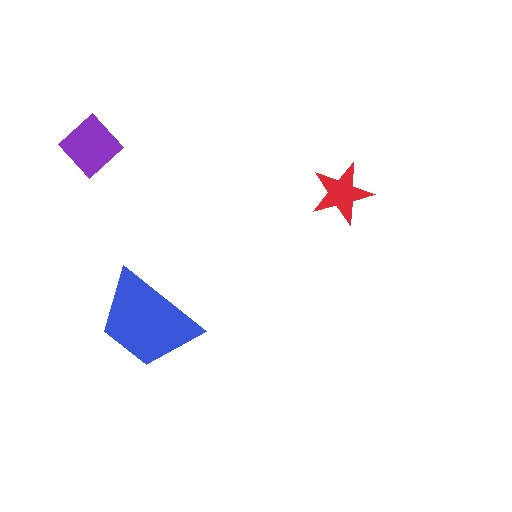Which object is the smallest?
The red star.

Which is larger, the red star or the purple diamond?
The purple diamond.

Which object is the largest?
The blue trapezoid.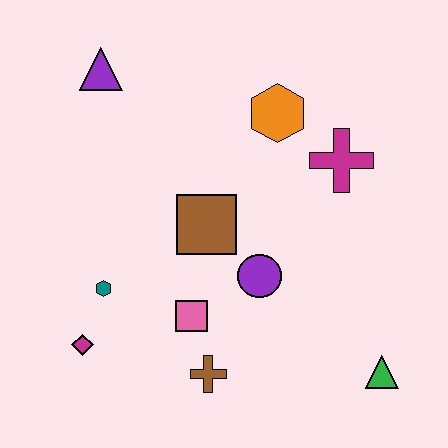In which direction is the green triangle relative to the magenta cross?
The green triangle is below the magenta cross.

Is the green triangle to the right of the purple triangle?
Yes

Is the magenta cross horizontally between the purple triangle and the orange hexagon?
No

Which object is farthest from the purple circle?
The purple triangle is farthest from the purple circle.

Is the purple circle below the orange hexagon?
Yes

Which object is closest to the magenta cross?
The orange hexagon is closest to the magenta cross.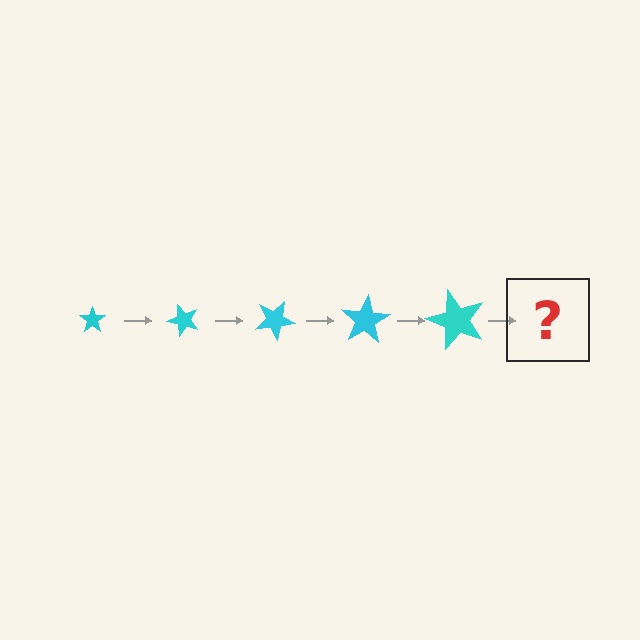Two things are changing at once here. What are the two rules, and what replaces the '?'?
The two rules are that the star grows larger each step and it rotates 50 degrees each step. The '?' should be a star, larger than the previous one and rotated 250 degrees from the start.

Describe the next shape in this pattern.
It should be a star, larger than the previous one and rotated 250 degrees from the start.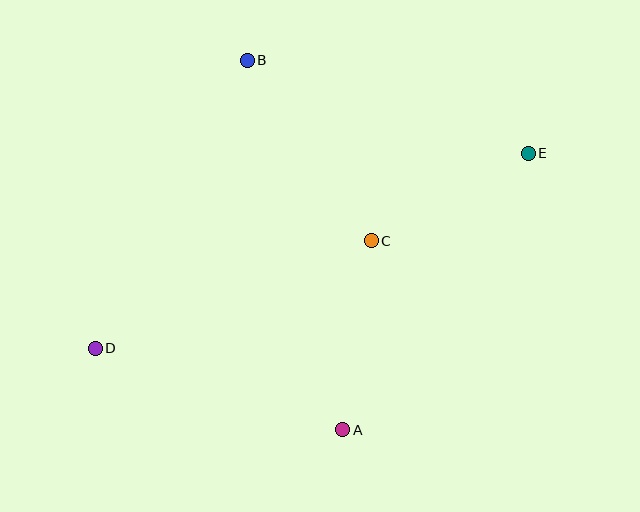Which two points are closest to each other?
Points C and E are closest to each other.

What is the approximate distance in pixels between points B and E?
The distance between B and E is approximately 296 pixels.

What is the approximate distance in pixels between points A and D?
The distance between A and D is approximately 261 pixels.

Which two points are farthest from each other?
Points D and E are farthest from each other.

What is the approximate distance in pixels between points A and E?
The distance between A and E is approximately 333 pixels.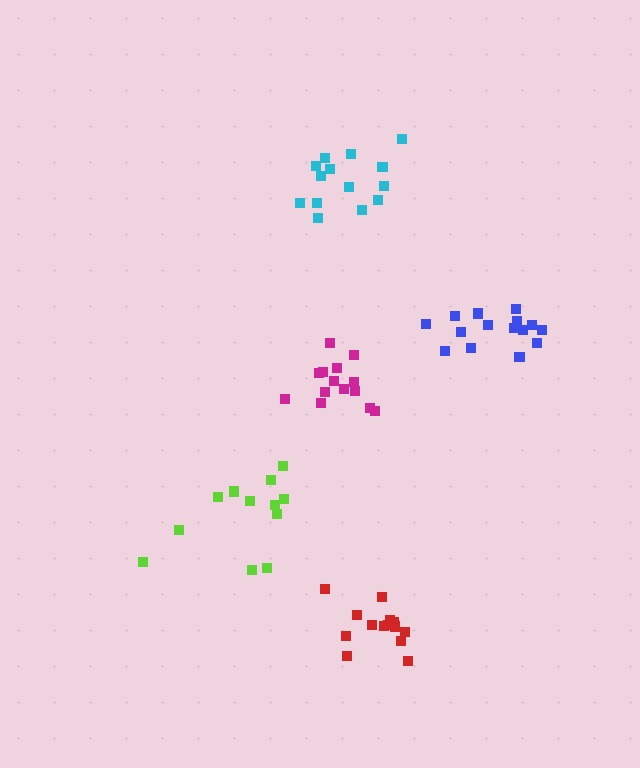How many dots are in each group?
Group 1: 14 dots, Group 2: 14 dots, Group 3: 12 dots, Group 4: 14 dots, Group 5: 15 dots (69 total).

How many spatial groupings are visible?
There are 5 spatial groupings.